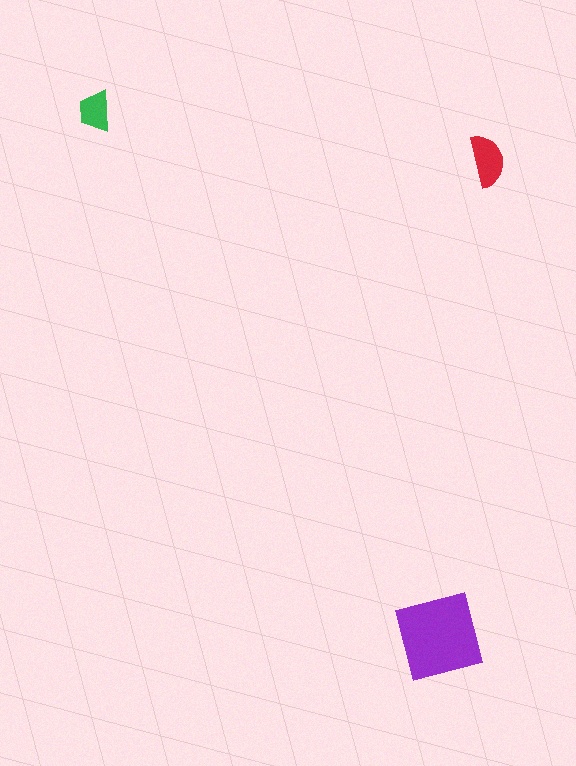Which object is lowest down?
The purple square is bottommost.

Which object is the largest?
The purple square.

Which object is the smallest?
The green trapezoid.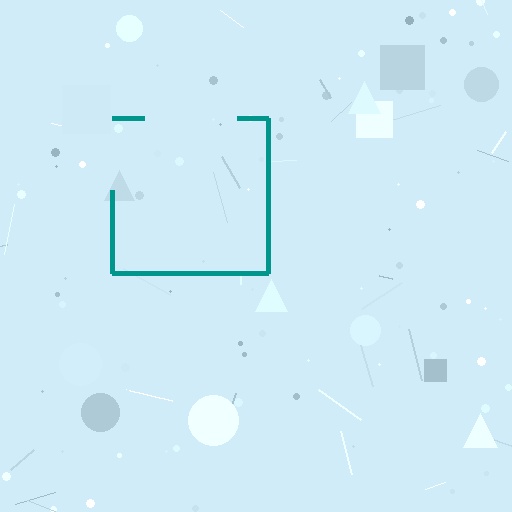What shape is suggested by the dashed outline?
The dashed outline suggests a square.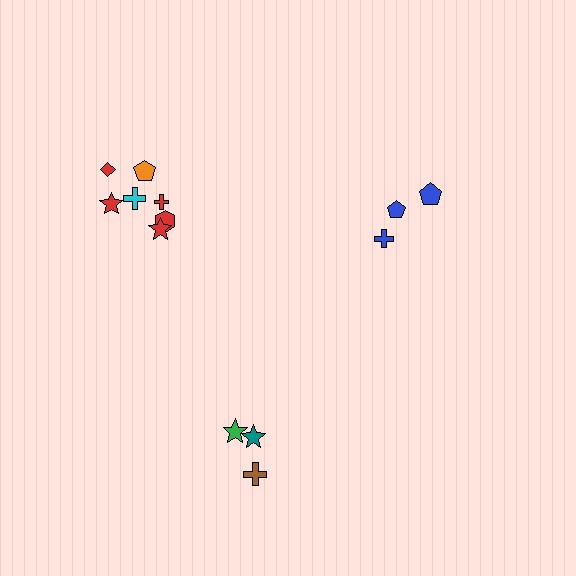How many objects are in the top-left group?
There are 7 objects.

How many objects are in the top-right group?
There are 3 objects.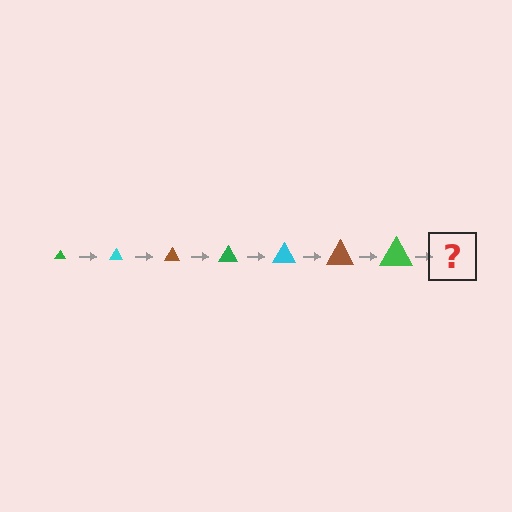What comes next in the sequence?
The next element should be a cyan triangle, larger than the previous one.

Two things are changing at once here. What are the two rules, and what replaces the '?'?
The two rules are that the triangle grows larger each step and the color cycles through green, cyan, and brown. The '?' should be a cyan triangle, larger than the previous one.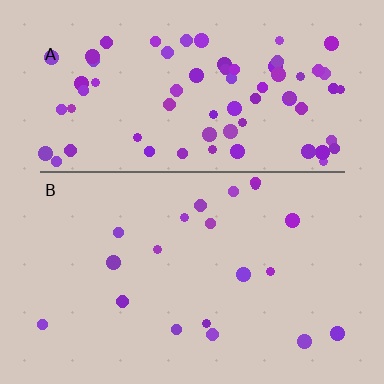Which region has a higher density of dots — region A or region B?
A (the top).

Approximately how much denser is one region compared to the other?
Approximately 3.7× — region A over region B.